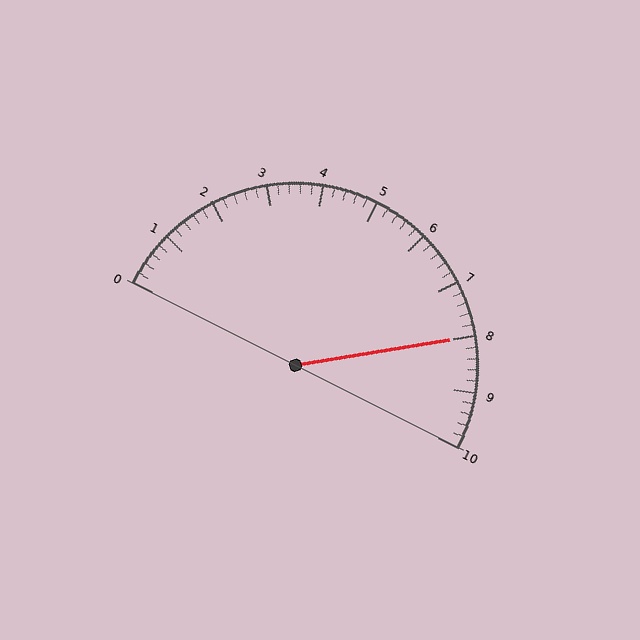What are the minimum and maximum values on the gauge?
The gauge ranges from 0 to 10.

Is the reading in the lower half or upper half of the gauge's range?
The reading is in the upper half of the range (0 to 10).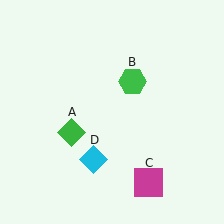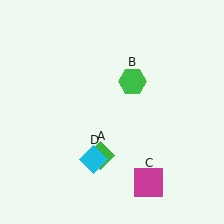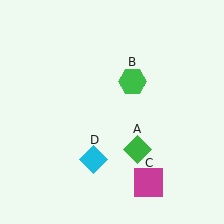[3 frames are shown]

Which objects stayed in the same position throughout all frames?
Green hexagon (object B) and magenta square (object C) and cyan diamond (object D) remained stationary.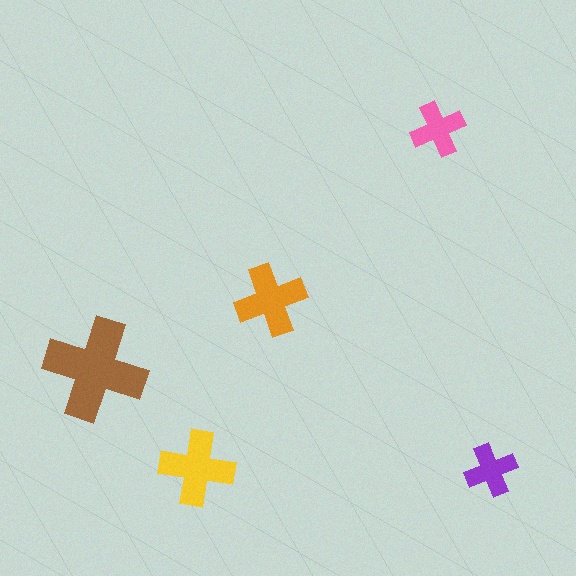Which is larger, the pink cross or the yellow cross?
The yellow one.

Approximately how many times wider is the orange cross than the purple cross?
About 1.5 times wider.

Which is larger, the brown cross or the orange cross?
The brown one.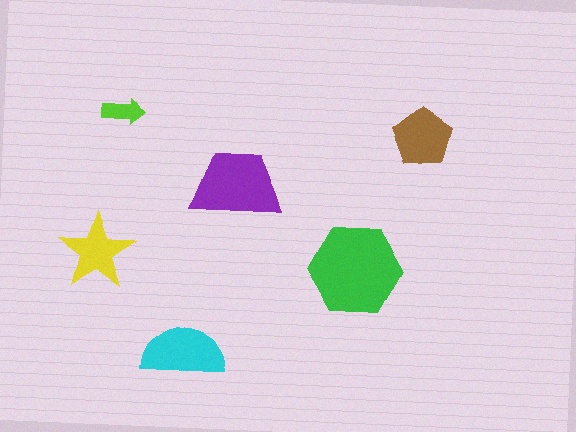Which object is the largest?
The green hexagon.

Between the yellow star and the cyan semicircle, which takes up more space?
The cyan semicircle.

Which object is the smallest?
The lime arrow.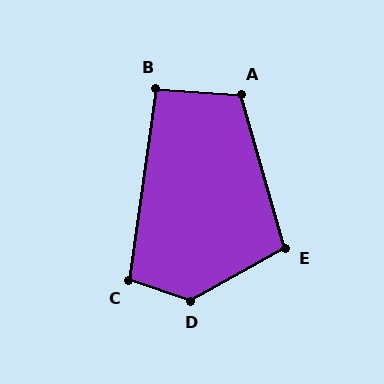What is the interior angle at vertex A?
Approximately 110 degrees (obtuse).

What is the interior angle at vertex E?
Approximately 103 degrees (obtuse).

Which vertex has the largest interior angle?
D, at approximately 133 degrees.